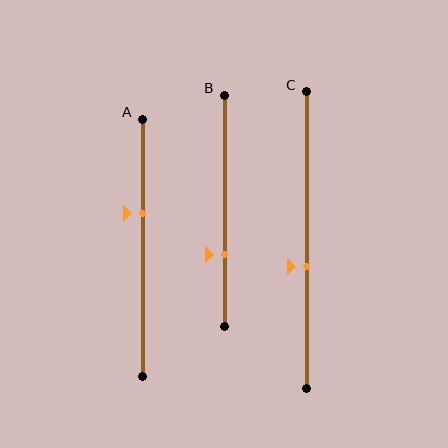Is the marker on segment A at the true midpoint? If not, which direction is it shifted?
No, the marker on segment A is shifted upward by about 13% of the segment length.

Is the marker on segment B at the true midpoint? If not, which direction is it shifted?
No, the marker on segment B is shifted downward by about 19% of the segment length.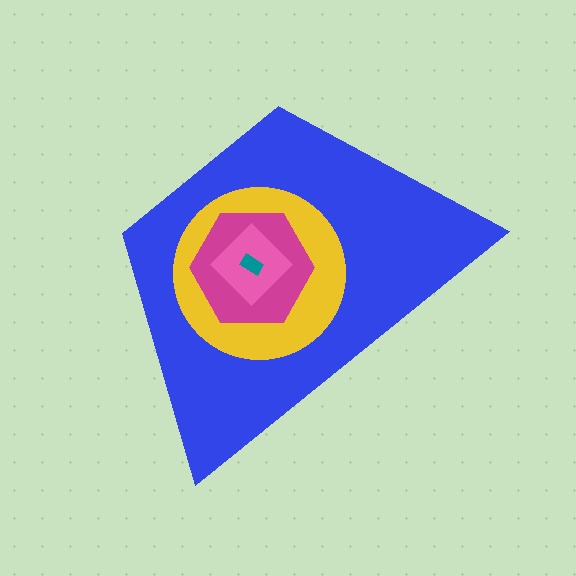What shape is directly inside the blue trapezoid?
The yellow circle.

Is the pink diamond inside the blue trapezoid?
Yes.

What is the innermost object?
The teal rectangle.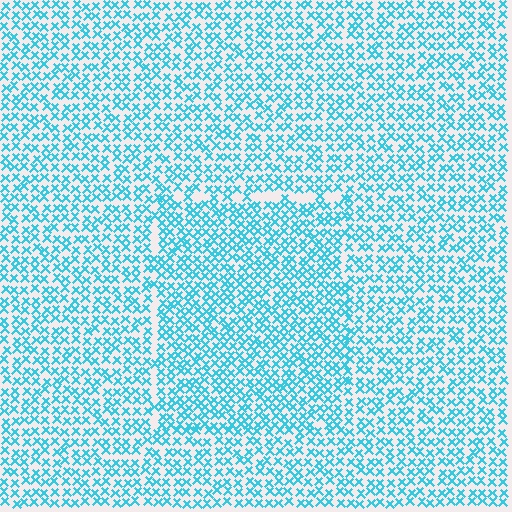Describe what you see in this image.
The image contains small cyan elements arranged at two different densities. A rectangle-shaped region is visible where the elements are more densely packed than the surrounding area.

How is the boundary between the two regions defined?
The boundary is defined by a change in element density (approximately 1.3x ratio). All elements are the same color, size, and shape.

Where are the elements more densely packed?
The elements are more densely packed inside the rectangle boundary.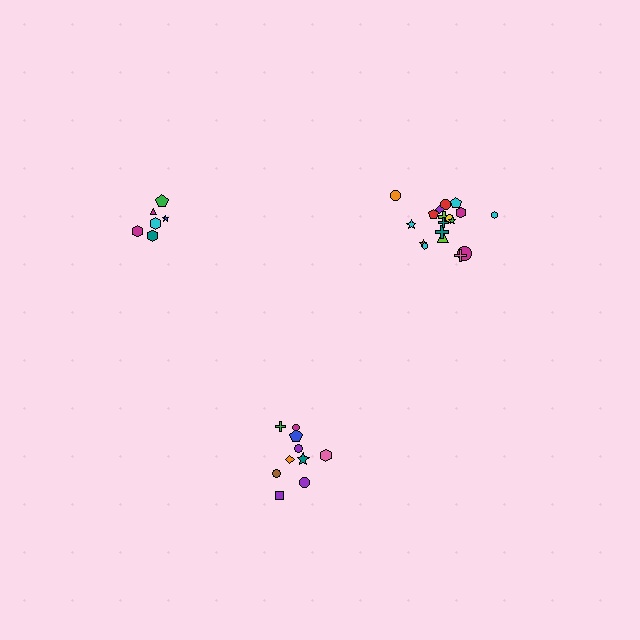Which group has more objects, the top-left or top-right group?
The top-right group.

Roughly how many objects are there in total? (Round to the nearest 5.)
Roughly 35 objects in total.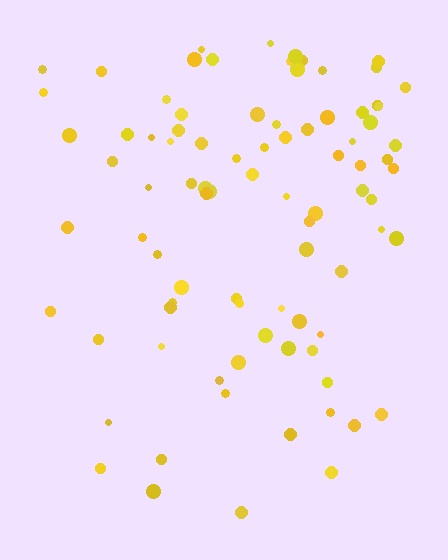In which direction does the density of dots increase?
From bottom to top, with the top side densest.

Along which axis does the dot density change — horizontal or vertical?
Vertical.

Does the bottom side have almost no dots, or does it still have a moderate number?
Still a moderate number, just noticeably fewer than the top.